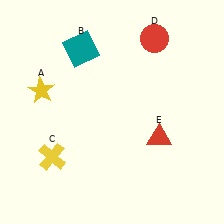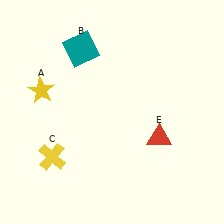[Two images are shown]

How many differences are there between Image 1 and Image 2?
There is 1 difference between the two images.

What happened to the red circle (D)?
The red circle (D) was removed in Image 2. It was in the top-right area of Image 1.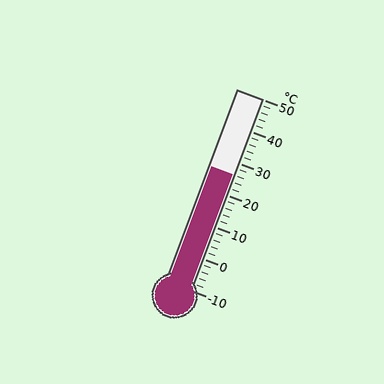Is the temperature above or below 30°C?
The temperature is below 30°C.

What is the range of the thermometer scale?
The thermometer scale ranges from -10°C to 50°C.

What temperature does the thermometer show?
The thermometer shows approximately 26°C.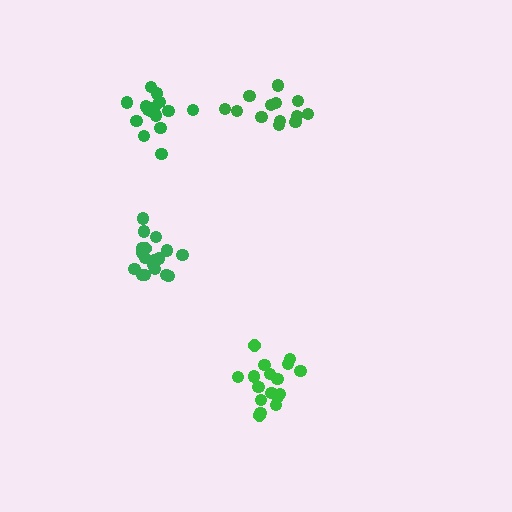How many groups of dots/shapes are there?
There are 4 groups.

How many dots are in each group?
Group 1: 13 dots, Group 2: 17 dots, Group 3: 18 dots, Group 4: 15 dots (63 total).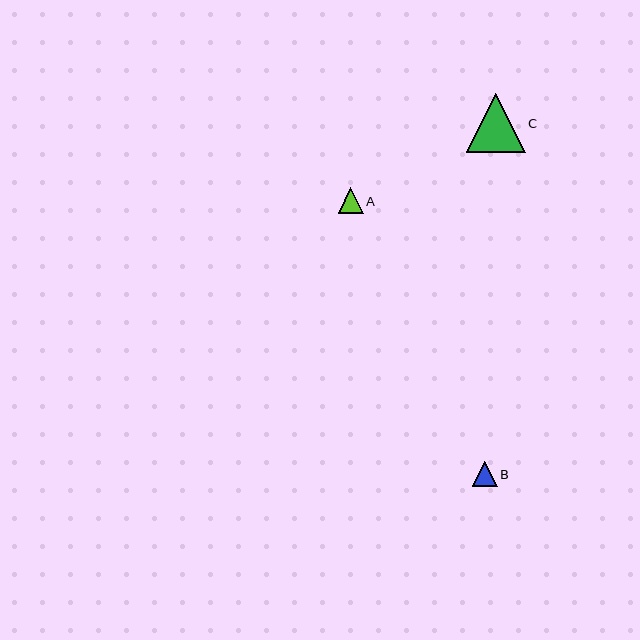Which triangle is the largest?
Triangle C is the largest with a size of approximately 59 pixels.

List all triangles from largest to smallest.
From largest to smallest: C, A, B.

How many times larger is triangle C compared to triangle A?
Triangle C is approximately 2.3 times the size of triangle A.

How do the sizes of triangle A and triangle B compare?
Triangle A and triangle B are approximately the same size.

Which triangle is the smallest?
Triangle B is the smallest with a size of approximately 24 pixels.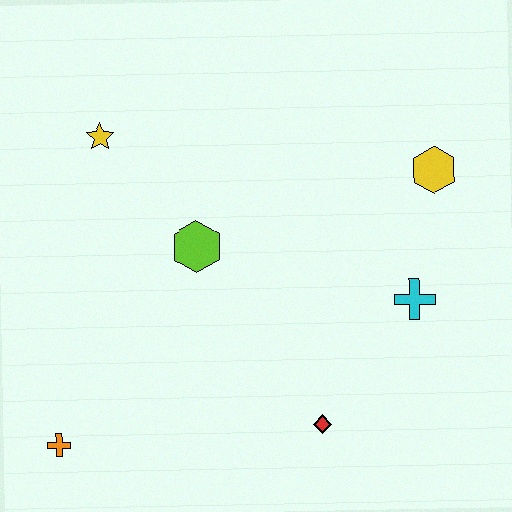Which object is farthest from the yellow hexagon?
The orange cross is farthest from the yellow hexagon.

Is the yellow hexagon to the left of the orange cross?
No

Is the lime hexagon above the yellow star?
No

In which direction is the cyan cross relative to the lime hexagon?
The cyan cross is to the right of the lime hexagon.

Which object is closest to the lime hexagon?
The yellow star is closest to the lime hexagon.